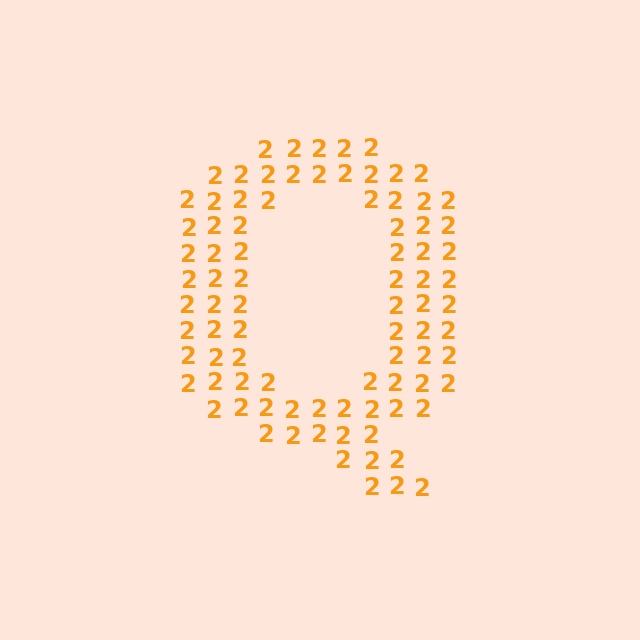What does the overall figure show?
The overall figure shows the letter Q.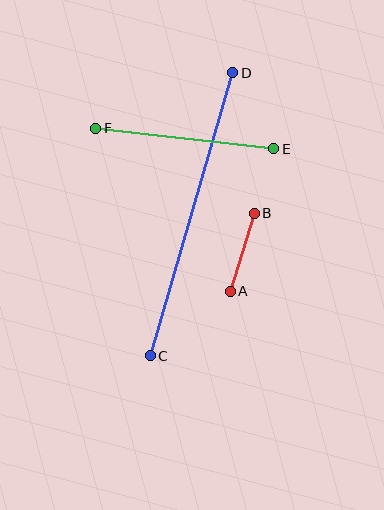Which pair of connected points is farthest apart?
Points C and D are farthest apart.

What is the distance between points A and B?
The distance is approximately 82 pixels.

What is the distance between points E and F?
The distance is approximately 179 pixels.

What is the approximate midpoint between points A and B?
The midpoint is at approximately (242, 252) pixels.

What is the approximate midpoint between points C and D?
The midpoint is at approximately (191, 214) pixels.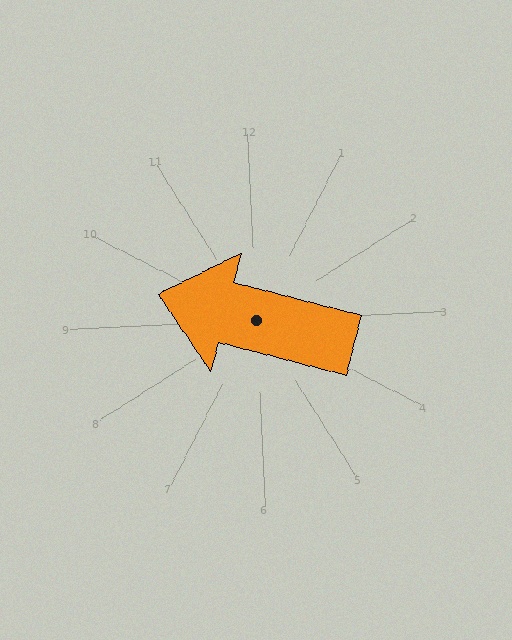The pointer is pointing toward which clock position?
Roughly 10 o'clock.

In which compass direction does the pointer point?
West.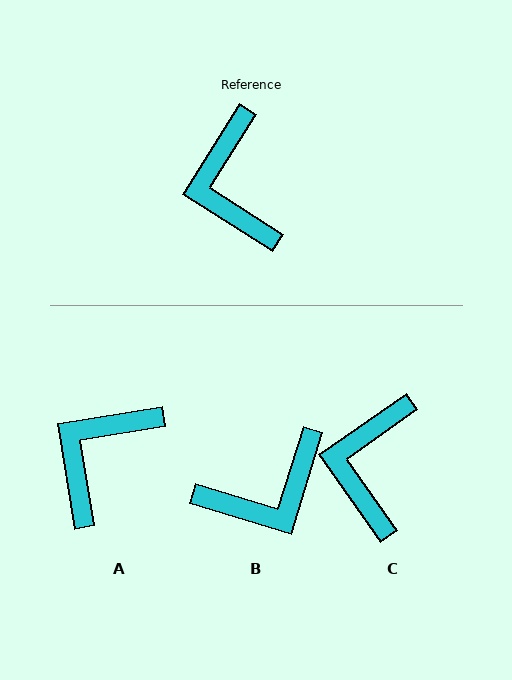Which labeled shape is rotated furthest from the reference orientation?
B, about 105 degrees away.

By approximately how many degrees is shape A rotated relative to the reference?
Approximately 48 degrees clockwise.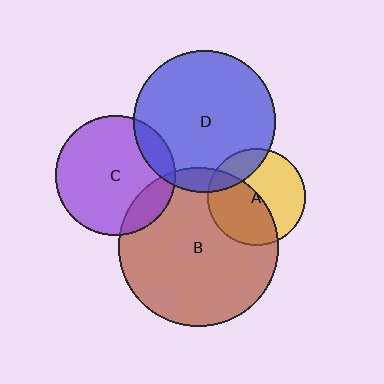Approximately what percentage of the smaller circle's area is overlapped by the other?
Approximately 15%.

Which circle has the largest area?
Circle B (brown).